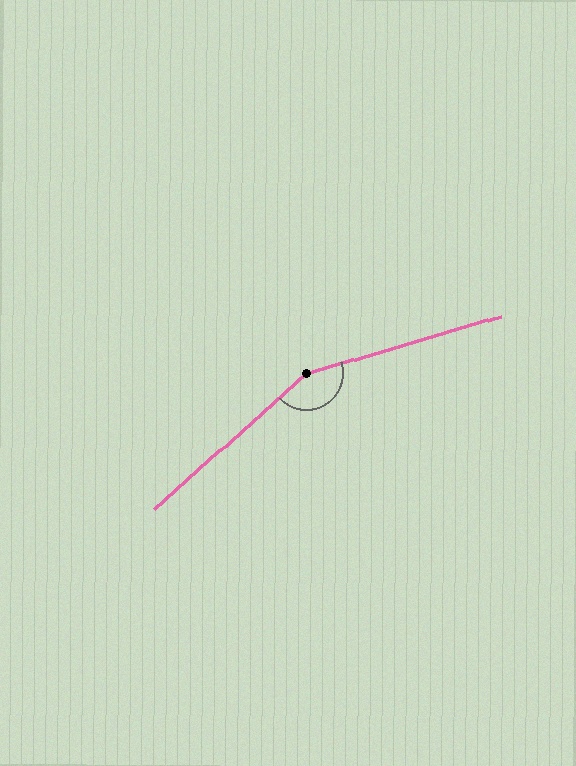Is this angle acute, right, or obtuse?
It is obtuse.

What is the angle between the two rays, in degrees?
Approximately 155 degrees.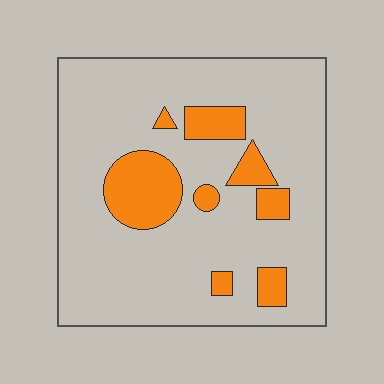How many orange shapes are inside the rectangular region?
8.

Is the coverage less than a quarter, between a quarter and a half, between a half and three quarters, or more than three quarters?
Less than a quarter.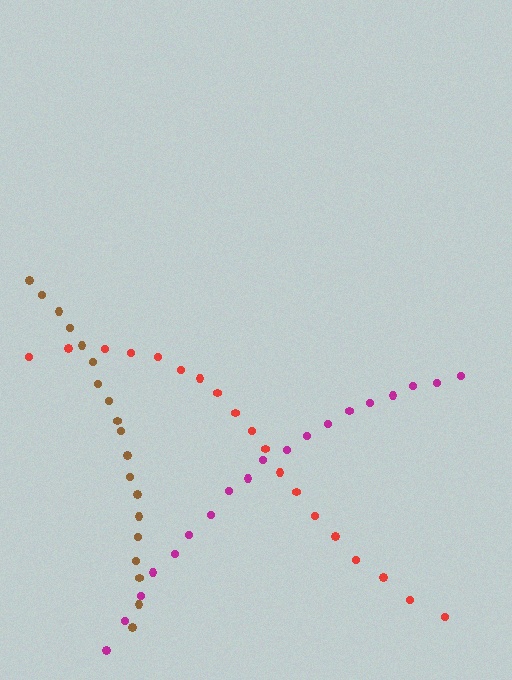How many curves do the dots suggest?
There are 3 distinct paths.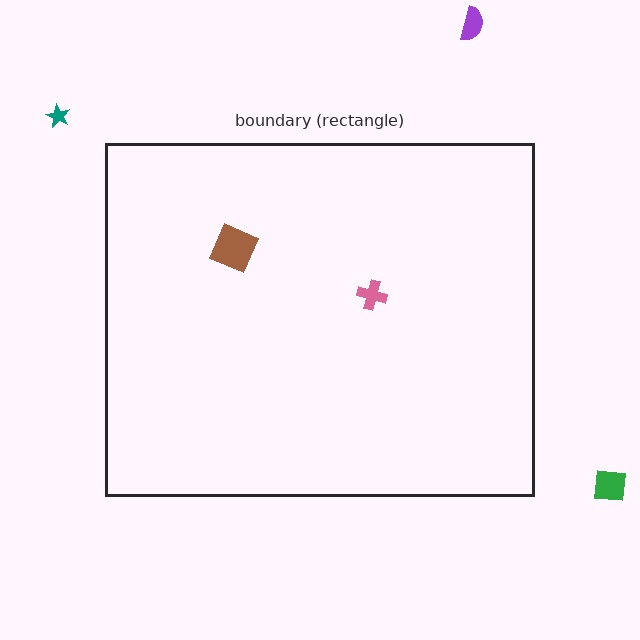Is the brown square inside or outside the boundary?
Inside.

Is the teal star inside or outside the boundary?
Outside.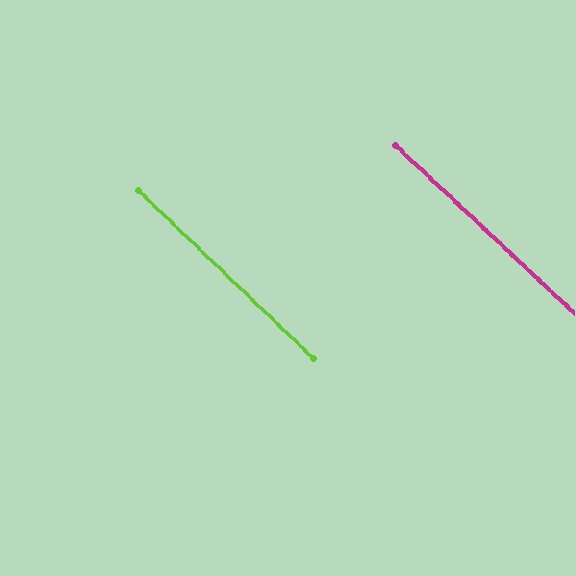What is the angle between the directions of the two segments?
Approximately 0 degrees.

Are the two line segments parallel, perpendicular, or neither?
Parallel — their directions differ by only 0.5°.